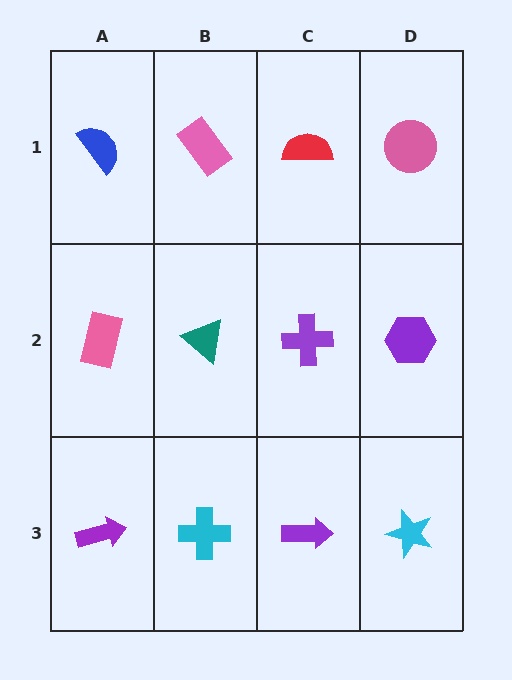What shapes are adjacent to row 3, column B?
A teal triangle (row 2, column B), a purple arrow (row 3, column A), a purple arrow (row 3, column C).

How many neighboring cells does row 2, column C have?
4.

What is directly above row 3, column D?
A purple hexagon.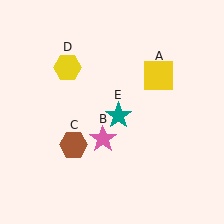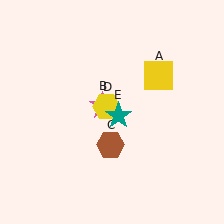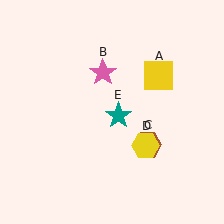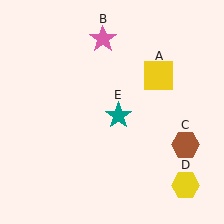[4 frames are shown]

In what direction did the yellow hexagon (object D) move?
The yellow hexagon (object D) moved down and to the right.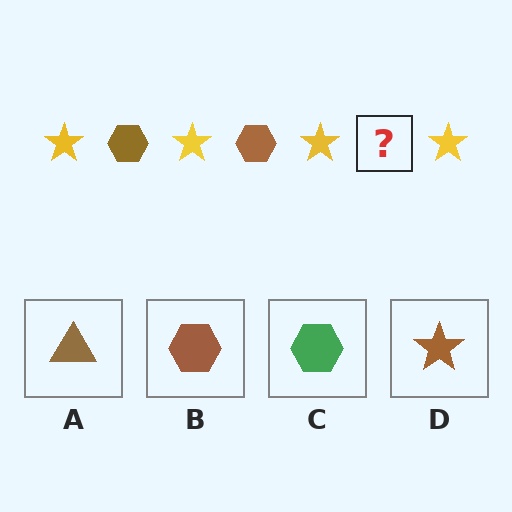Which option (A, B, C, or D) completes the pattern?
B.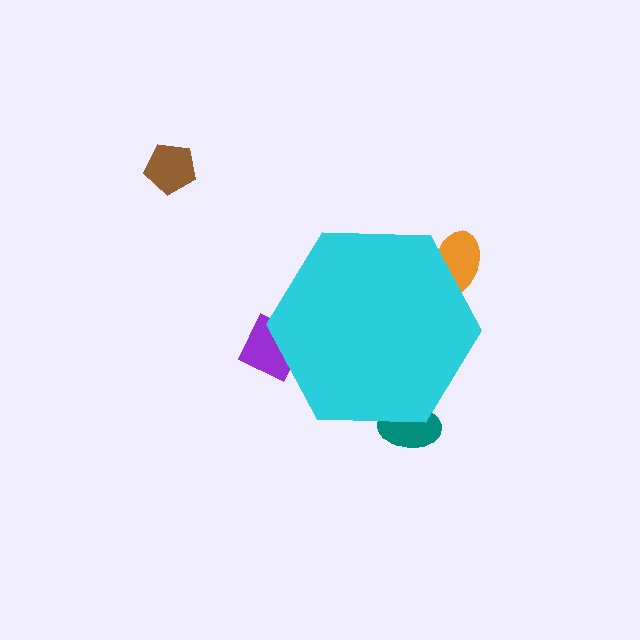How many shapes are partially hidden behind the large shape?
3 shapes are partially hidden.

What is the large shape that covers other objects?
A cyan hexagon.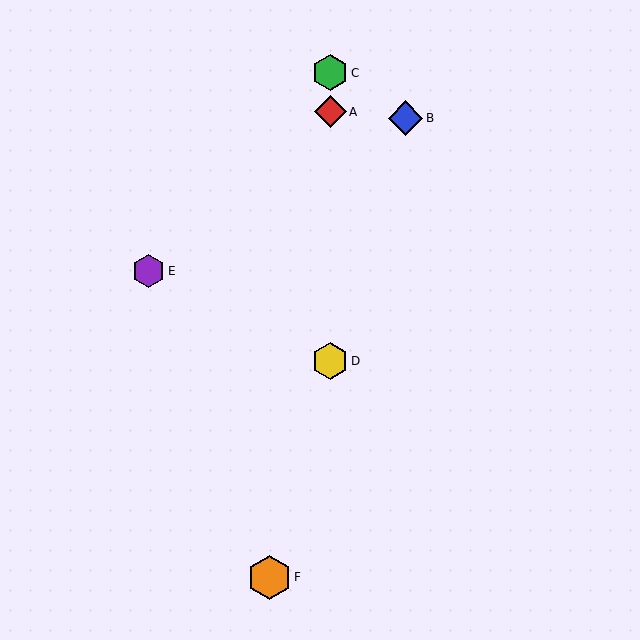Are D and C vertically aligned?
Yes, both are at x≈330.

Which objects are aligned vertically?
Objects A, C, D are aligned vertically.